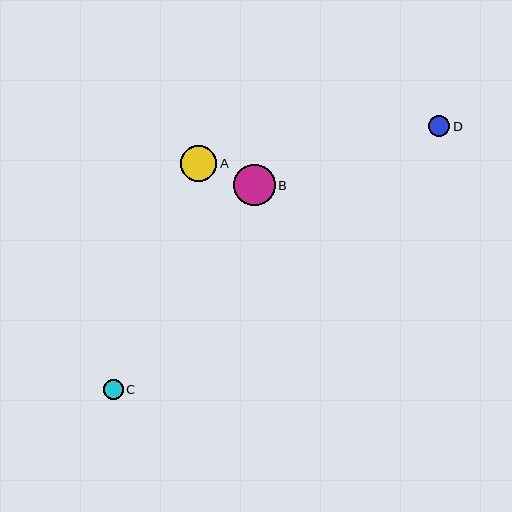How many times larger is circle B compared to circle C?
Circle B is approximately 2.1 times the size of circle C.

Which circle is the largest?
Circle B is the largest with a size of approximately 42 pixels.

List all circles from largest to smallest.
From largest to smallest: B, A, D, C.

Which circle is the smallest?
Circle C is the smallest with a size of approximately 20 pixels.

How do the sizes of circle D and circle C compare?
Circle D and circle C are approximately the same size.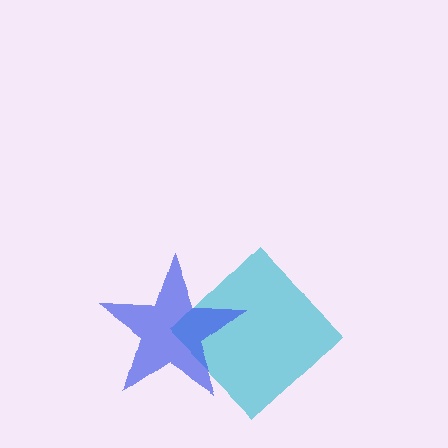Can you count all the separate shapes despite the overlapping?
Yes, there are 2 separate shapes.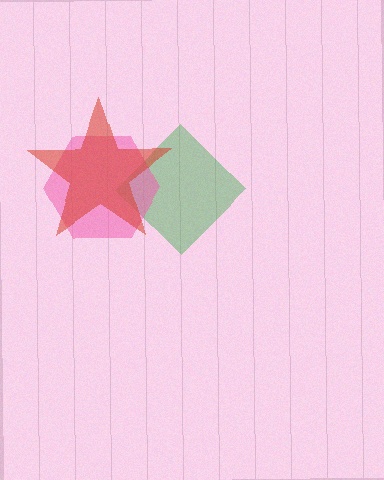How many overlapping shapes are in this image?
There are 3 overlapping shapes in the image.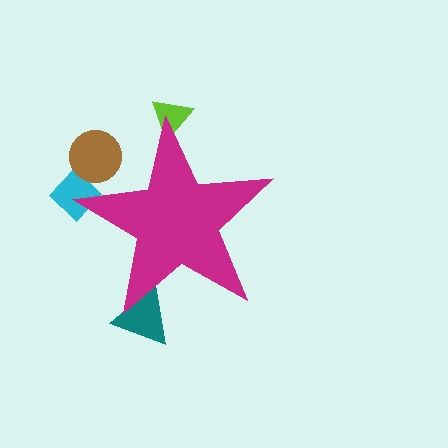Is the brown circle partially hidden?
Yes, the brown circle is partially hidden behind the magenta star.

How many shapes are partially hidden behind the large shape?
4 shapes are partially hidden.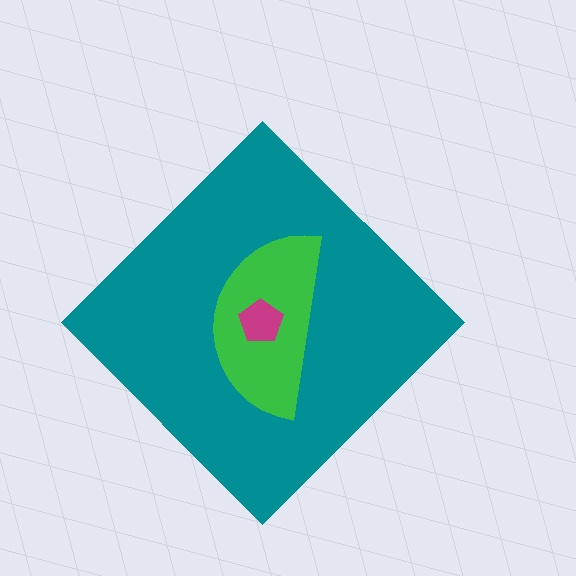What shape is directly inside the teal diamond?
The green semicircle.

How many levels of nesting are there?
3.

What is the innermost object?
The magenta pentagon.